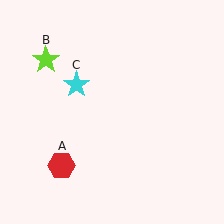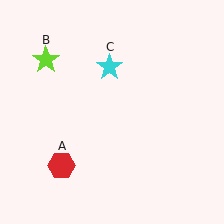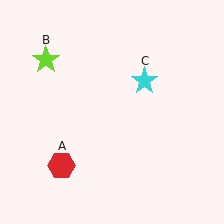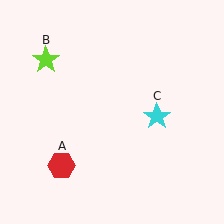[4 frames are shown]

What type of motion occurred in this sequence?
The cyan star (object C) rotated clockwise around the center of the scene.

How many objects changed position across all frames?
1 object changed position: cyan star (object C).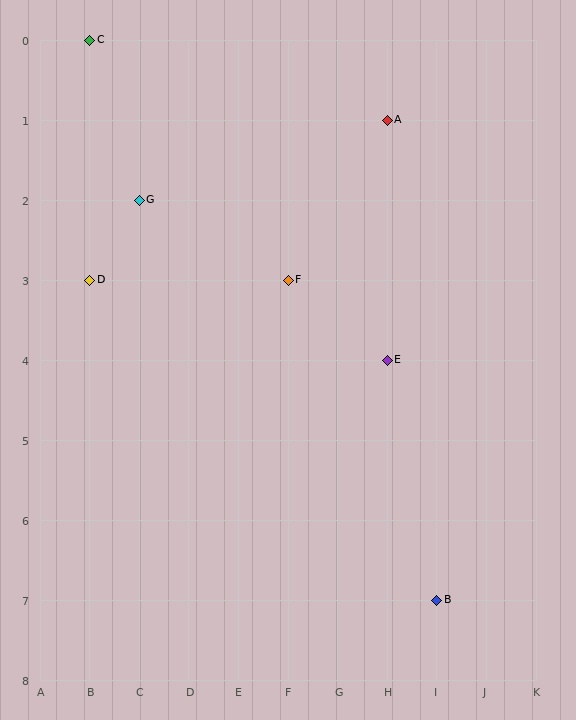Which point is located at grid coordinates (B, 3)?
Point D is at (B, 3).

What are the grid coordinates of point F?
Point F is at grid coordinates (F, 3).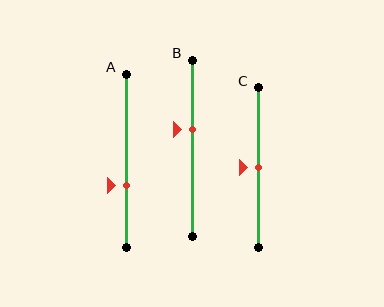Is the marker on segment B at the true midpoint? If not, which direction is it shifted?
No, the marker on segment B is shifted upward by about 10% of the segment length.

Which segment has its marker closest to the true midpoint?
Segment C has its marker closest to the true midpoint.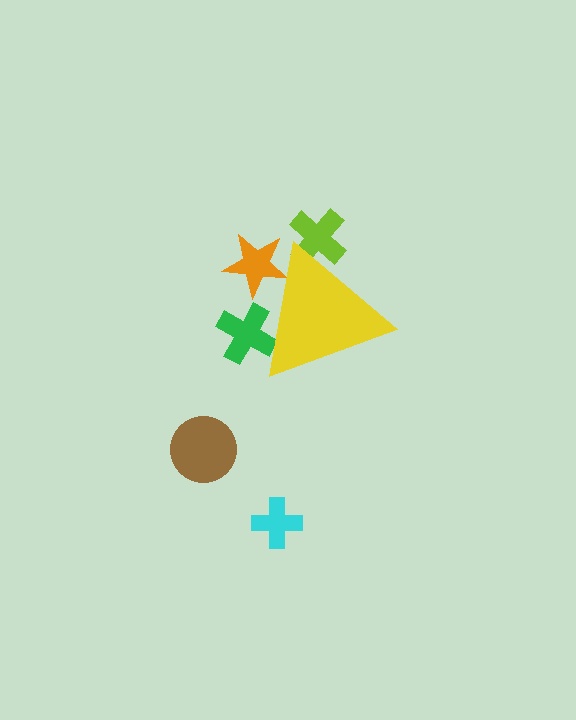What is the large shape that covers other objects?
A yellow triangle.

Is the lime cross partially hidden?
Yes, the lime cross is partially hidden behind the yellow triangle.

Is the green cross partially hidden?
Yes, the green cross is partially hidden behind the yellow triangle.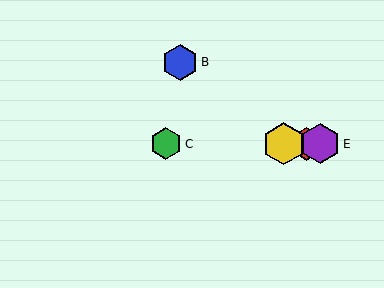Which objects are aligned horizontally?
Objects A, C, D, E are aligned horizontally.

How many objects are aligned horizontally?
4 objects (A, C, D, E) are aligned horizontally.